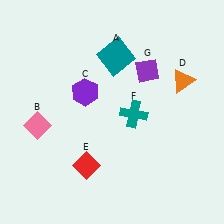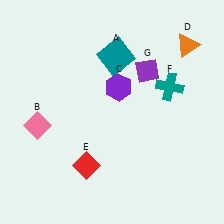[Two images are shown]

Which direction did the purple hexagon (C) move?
The purple hexagon (C) moved right.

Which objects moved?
The objects that moved are: the purple hexagon (C), the orange triangle (D), the teal cross (F).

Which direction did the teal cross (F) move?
The teal cross (F) moved right.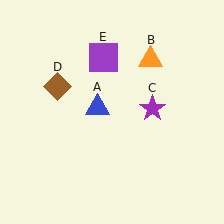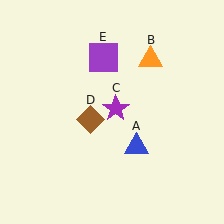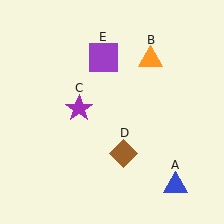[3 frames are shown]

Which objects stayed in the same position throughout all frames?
Orange triangle (object B) and purple square (object E) remained stationary.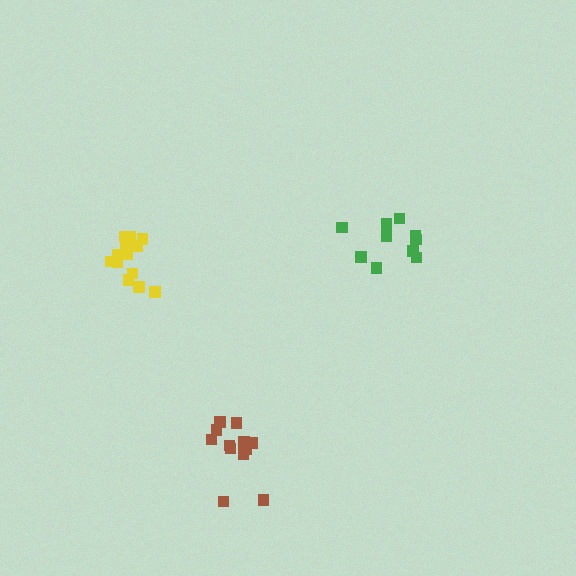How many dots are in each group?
Group 1: 10 dots, Group 2: 12 dots, Group 3: 13 dots (35 total).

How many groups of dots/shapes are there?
There are 3 groups.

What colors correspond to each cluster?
The clusters are colored: green, brown, yellow.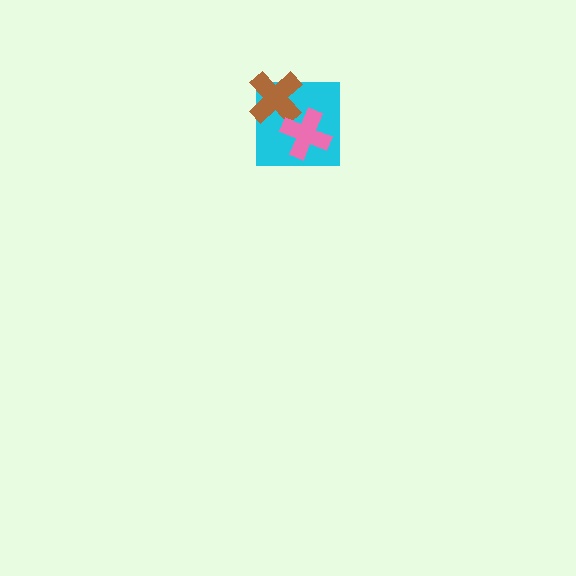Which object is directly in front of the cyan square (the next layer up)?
The brown cross is directly in front of the cyan square.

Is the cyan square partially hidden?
Yes, it is partially covered by another shape.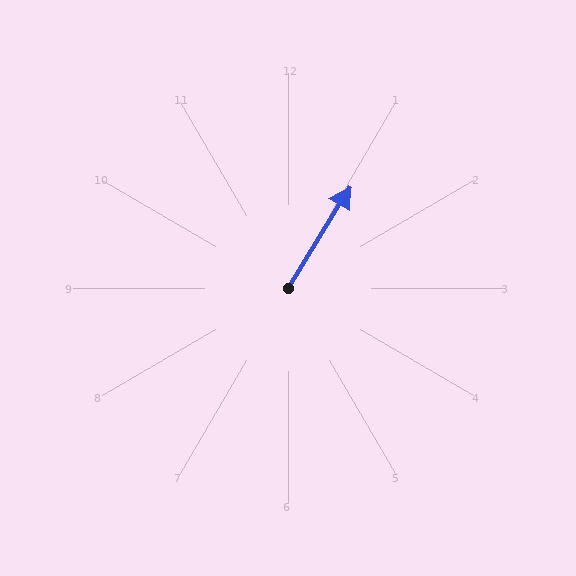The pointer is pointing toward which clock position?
Roughly 1 o'clock.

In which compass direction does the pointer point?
Northeast.